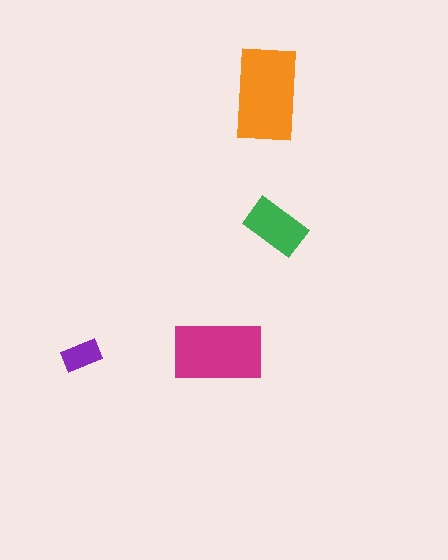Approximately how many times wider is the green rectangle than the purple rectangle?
About 1.5 times wider.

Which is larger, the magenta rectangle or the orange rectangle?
The orange one.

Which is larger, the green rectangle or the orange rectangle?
The orange one.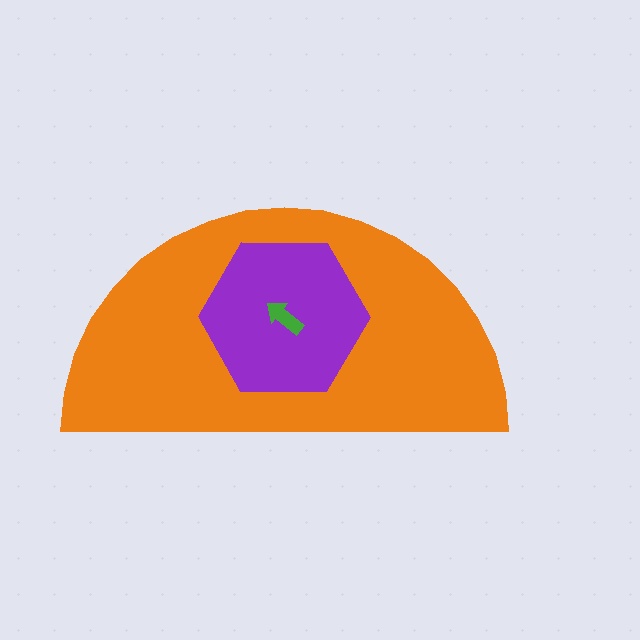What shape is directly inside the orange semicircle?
The purple hexagon.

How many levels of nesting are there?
3.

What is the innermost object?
The green arrow.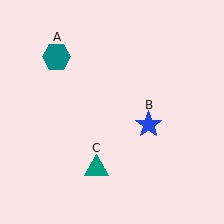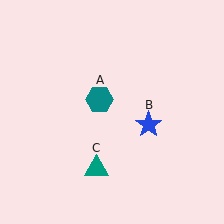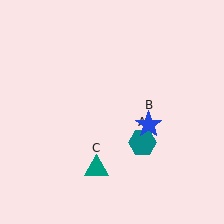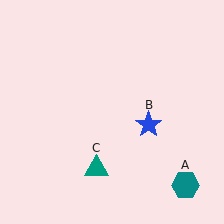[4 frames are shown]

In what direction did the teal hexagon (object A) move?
The teal hexagon (object A) moved down and to the right.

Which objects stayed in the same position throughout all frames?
Blue star (object B) and teal triangle (object C) remained stationary.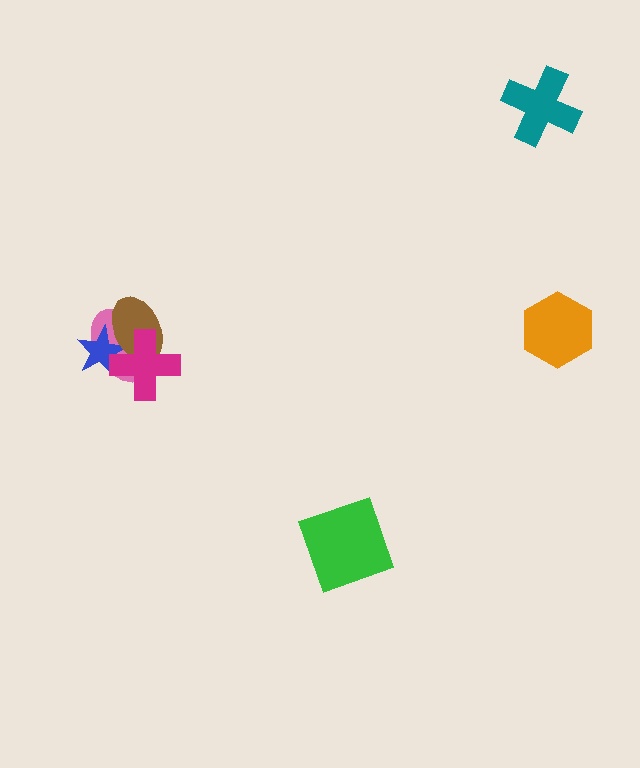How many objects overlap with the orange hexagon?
0 objects overlap with the orange hexagon.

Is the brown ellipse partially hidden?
Yes, it is partially covered by another shape.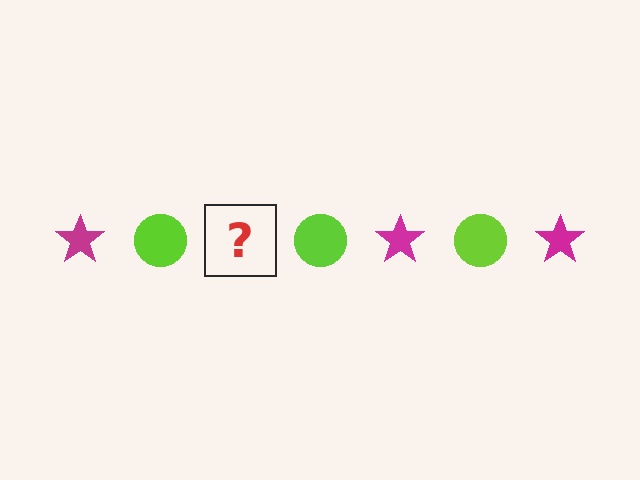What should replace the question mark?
The question mark should be replaced with a magenta star.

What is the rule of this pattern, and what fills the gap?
The rule is that the pattern alternates between magenta star and lime circle. The gap should be filled with a magenta star.